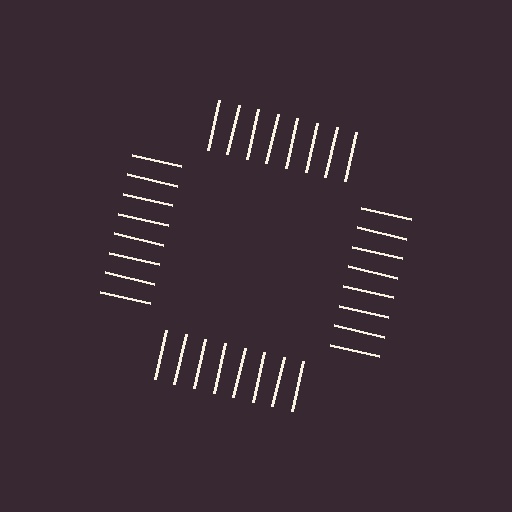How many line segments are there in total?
32 — 8 along each of the 4 edges.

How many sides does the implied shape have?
4 sides — the line-ends trace a square.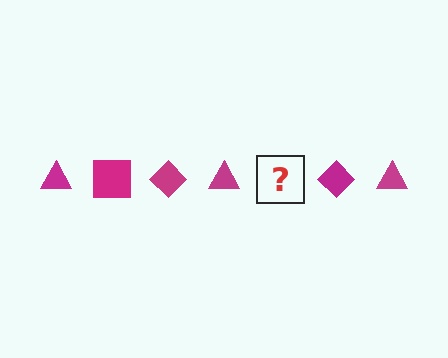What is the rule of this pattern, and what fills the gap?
The rule is that the pattern cycles through triangle, square, diamond shapes in magenta. The gap should be filled with a magenta square.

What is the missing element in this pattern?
The missing element is a magenta square.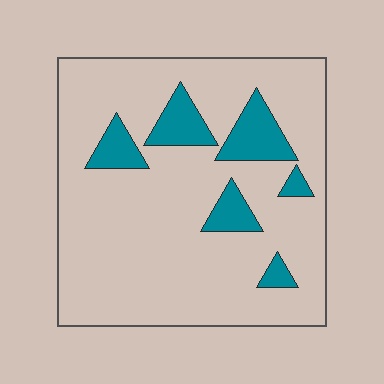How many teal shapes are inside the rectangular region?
6.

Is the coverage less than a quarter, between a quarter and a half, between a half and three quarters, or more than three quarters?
Less than a quarter.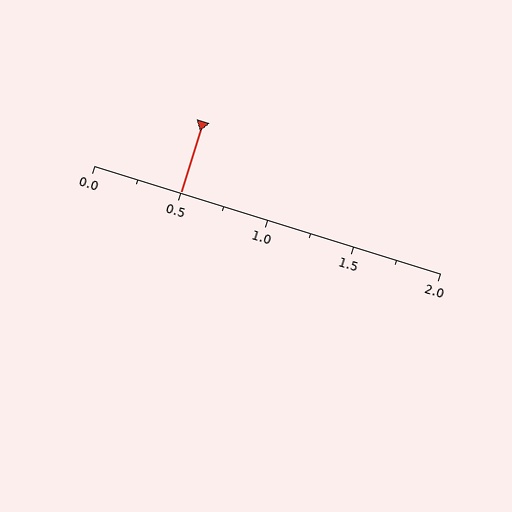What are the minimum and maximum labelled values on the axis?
The axis runs from 0.0 to 2.0.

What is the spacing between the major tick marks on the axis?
The major ticks are spaced 0.5 apart.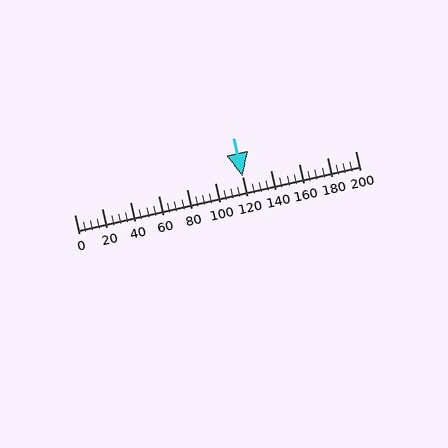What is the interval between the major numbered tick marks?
The major tick marks are spaced 20 units apart.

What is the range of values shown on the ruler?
The ruler shows values from 0 to 200.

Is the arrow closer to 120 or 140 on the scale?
The arrow is closer to 120.